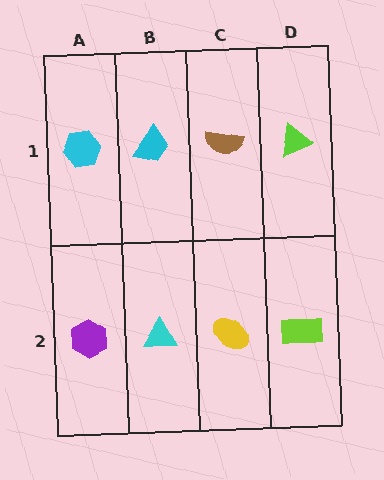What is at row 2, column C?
A yellow ellipse.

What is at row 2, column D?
A lime rectangle.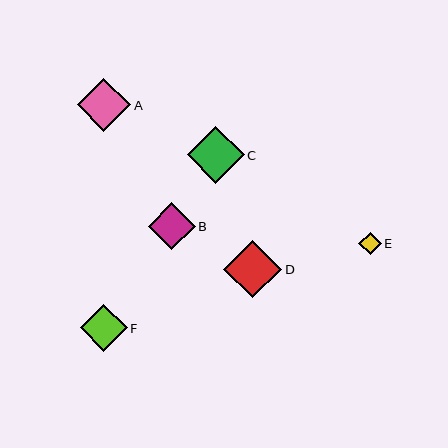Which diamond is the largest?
Diamond D is the largest with a size of approximately 58 pixels.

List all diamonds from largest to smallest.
From largest to smallest: D, C, A, B, F, E.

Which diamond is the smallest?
Diamond E is the smallest with a size of approximately 23 pixels.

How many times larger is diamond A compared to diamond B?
Diamond A is approximately 1.1 times the size of diamond B.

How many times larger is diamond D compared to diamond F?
Diamond D is approximately 1.2 times the size of diamond F.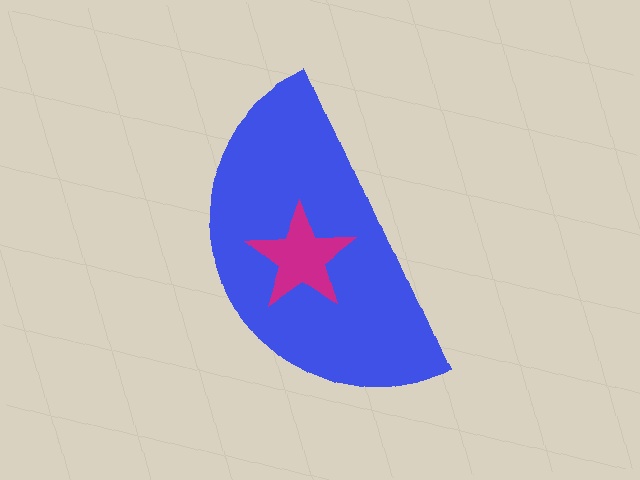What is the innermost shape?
The magenta star.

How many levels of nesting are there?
2.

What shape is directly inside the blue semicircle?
The magenta star.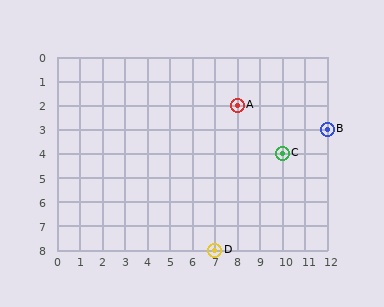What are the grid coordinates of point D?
Point D is at grid coordinates (7, 8).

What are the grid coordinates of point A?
Point A is at grid coordinates (8, 2).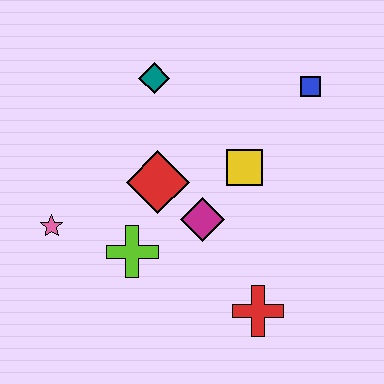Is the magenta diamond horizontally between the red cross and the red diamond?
Yes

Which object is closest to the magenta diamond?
The red diamond is closest to the magenta diamond.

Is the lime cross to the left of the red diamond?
Yes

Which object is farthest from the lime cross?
The blue square is farthest from the lime cross.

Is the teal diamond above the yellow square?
Yes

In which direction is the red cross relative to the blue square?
The red cross is below the blue square.